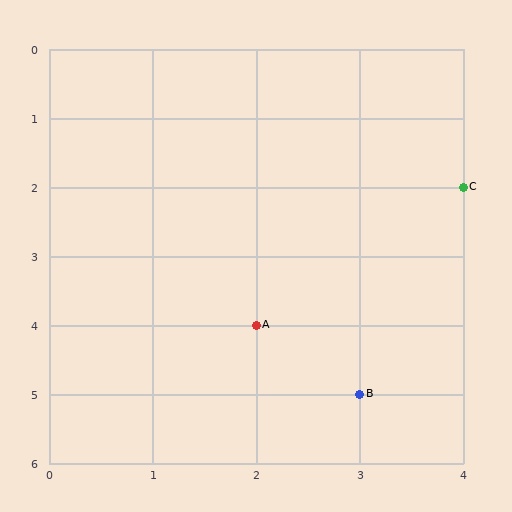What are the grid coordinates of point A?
Point A is at grid coordinates (2, 4).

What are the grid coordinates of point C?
Point C is at grid coordinates (4, 2).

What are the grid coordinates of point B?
Point B is at grid coordinates (3, 5).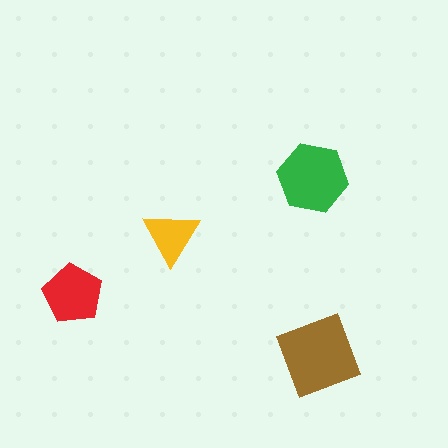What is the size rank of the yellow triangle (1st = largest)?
4th.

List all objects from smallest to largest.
The yellow triangle, the red pentagon, the green hexagon, the brown diamond.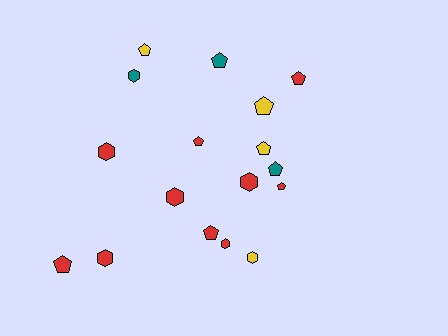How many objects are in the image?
There are 17 objects.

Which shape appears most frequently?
Pentagon, with 10 objects.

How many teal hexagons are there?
There is 1 teal hexagon.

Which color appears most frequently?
Red, with 10 objects.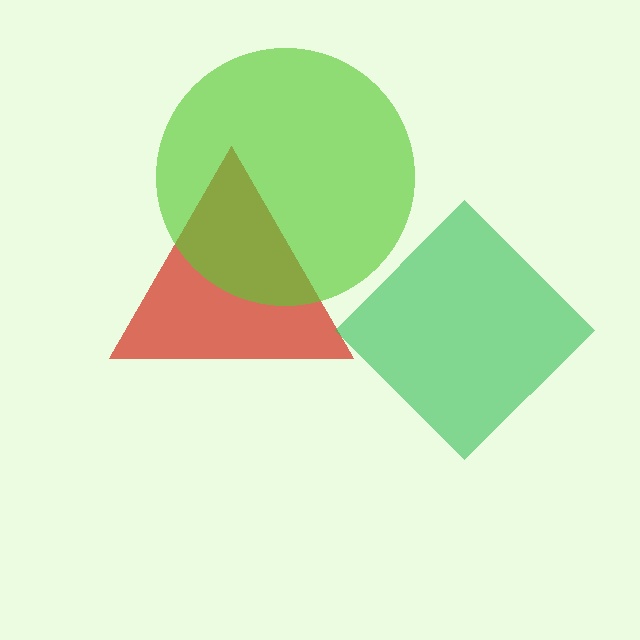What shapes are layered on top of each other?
The layered shapes are: a red triangle, a green diamond, a lime circle.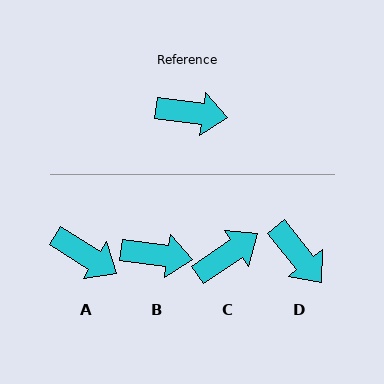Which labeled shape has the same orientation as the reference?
B.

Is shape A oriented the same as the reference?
No, it is off by about 25 degrees.